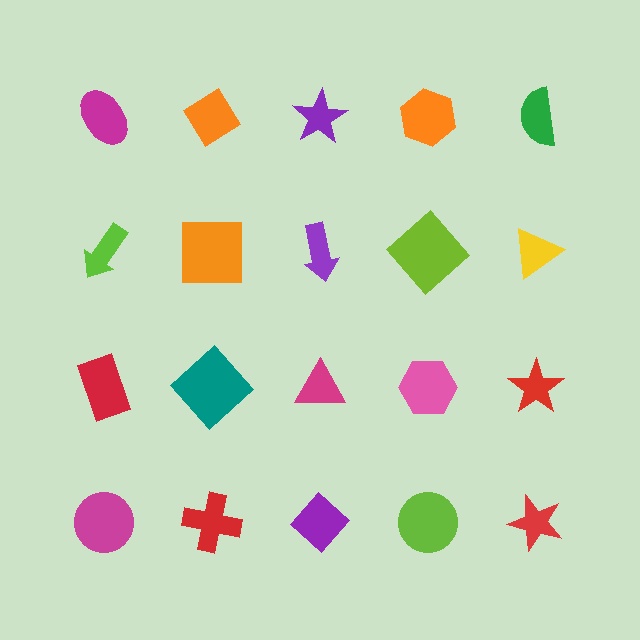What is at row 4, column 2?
A red cross.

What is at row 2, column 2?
An orange square.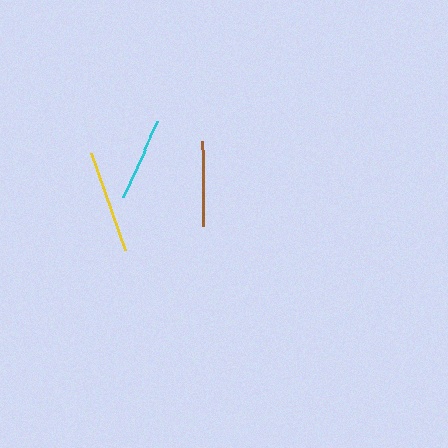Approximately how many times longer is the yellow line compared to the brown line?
The yellow line is approximately 1.2 times the length of the brown line.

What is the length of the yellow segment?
The yellow segment is approximately 103 pixels long.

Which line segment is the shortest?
The cyan line is the shortest at approximately 83 pixels.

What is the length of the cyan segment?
The cyan segment is approximately 83 pixels long.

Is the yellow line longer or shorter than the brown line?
The yellow line is longer than the brown line.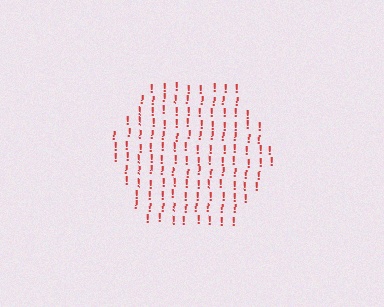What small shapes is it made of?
It is made of small exclamation marks.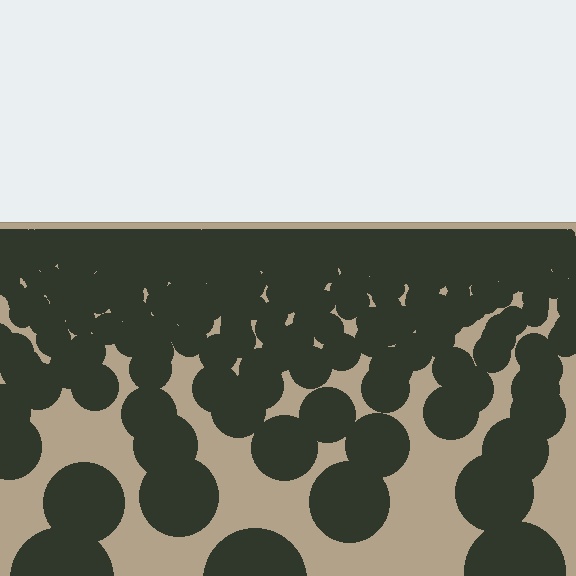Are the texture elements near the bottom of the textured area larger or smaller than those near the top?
Larger. Near the bottom, elements are closer to the viewer and appear at a bigger on-screen size.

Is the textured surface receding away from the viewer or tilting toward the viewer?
The surface is receding away from the viewer. Texture elements get smaller and denser toward the top.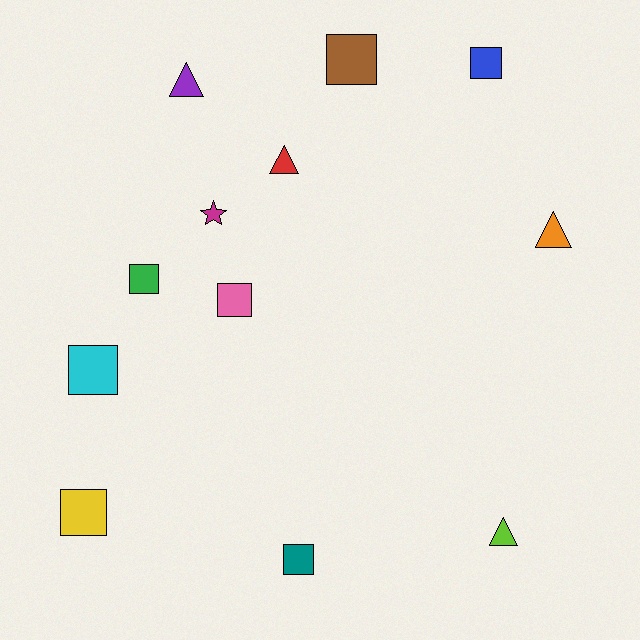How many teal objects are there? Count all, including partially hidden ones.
There is 1 teal object.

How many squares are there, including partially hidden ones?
There are 7 squares.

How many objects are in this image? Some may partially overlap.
There are 12 objects.